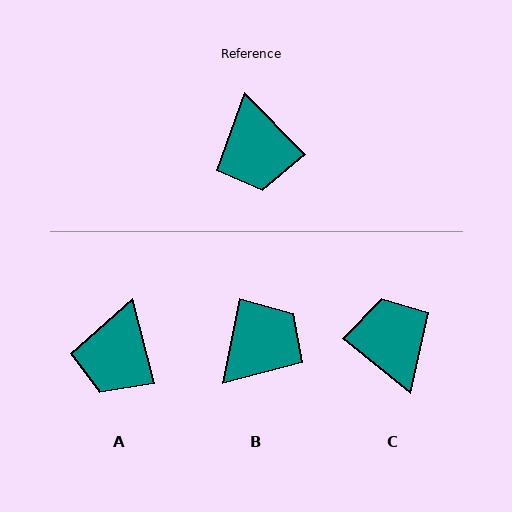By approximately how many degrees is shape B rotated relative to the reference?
Approximately 125 degrees counter-clockwise.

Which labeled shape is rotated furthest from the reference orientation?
C, about 173 degrees away.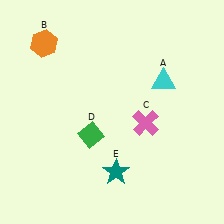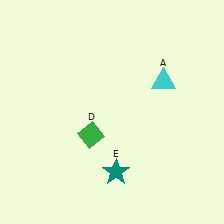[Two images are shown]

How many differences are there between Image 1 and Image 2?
There are 2 differences between the two images.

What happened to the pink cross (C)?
The pink cross (C) was removed in Image 2. It was in the bottom-right area of Image 1.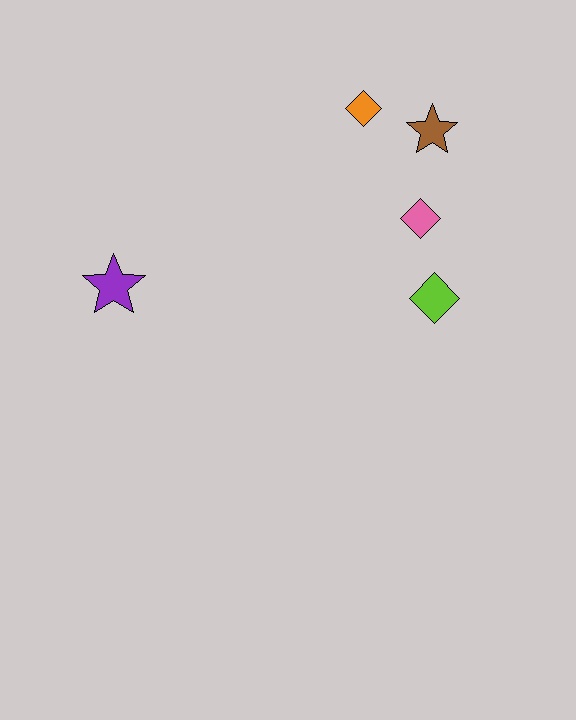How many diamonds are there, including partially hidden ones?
There are 3 diamonds.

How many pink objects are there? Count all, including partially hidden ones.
There is 1 pink object.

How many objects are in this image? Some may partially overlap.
There are 5 objects.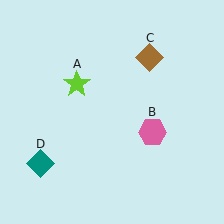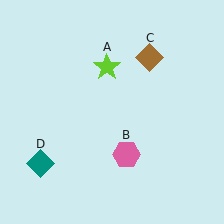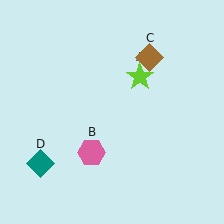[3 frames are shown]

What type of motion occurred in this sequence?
The lime star (object A), pink hexagon (object B) rotated clockwise around the center of the scene.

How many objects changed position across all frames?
2 objects changed position: lime star (object A), pink hexagon (object B).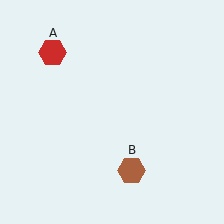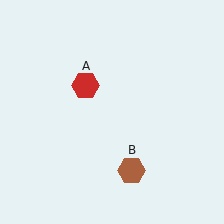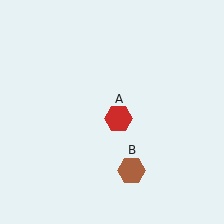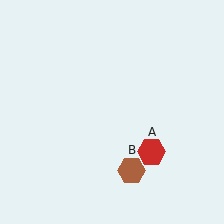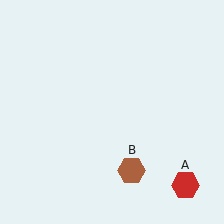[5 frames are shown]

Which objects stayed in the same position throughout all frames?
Brown hexagon (object B) remained stationary.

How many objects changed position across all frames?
1 object changed position: red hexagon (object A).